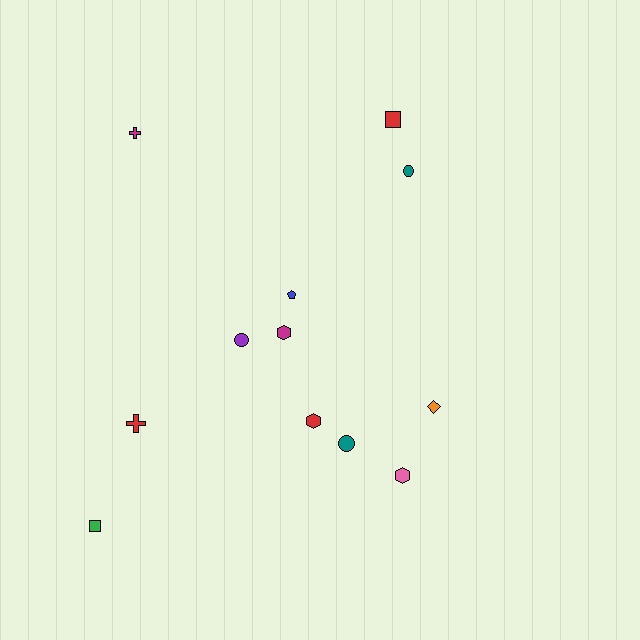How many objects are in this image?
There are 12 objects.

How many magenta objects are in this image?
There are 2 magenta objects.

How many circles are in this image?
There are 3 circles.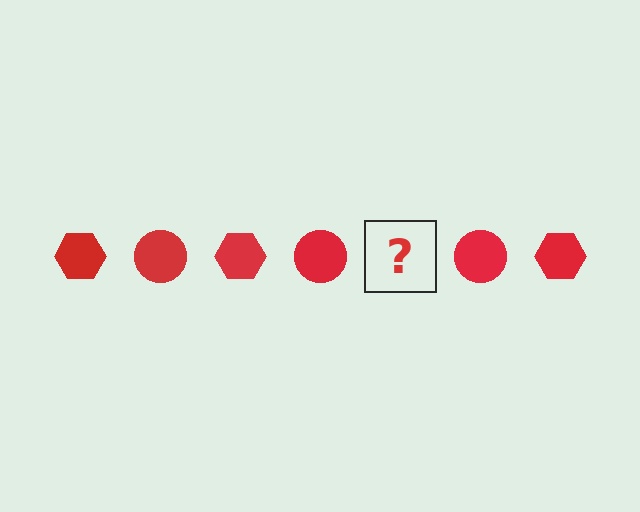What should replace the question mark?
The question mark should be replaced with a red hexagon.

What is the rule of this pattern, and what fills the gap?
The rule is that the pattern cycles through hexagon, circle shapes in red. The gap should be filled with a red hexagon.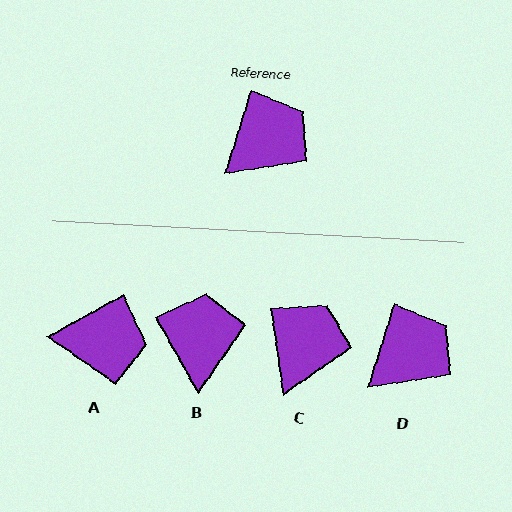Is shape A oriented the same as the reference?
No, it is off by about 43 degrees.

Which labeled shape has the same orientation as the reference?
D.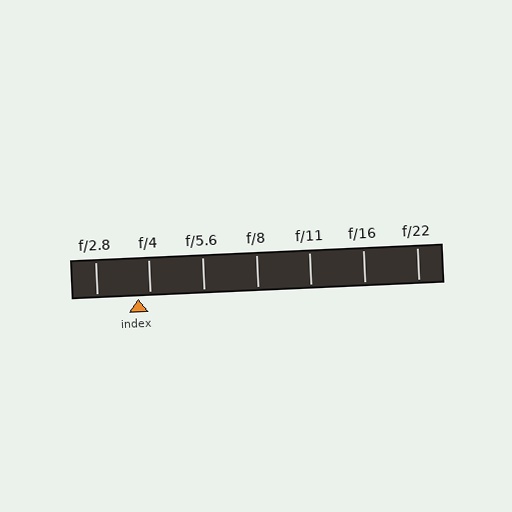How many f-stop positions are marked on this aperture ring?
There are 7 f-stop positions marked.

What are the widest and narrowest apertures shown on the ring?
The widest aperture shown is f/2.8 and the narrowest is f/22.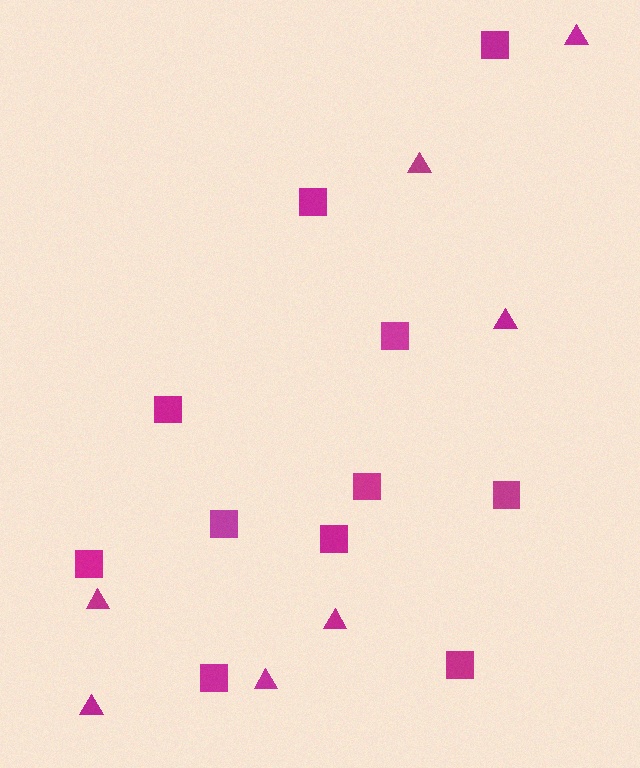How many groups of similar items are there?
There are 2 groups: one group of triangles (7) and one group of squares (11).